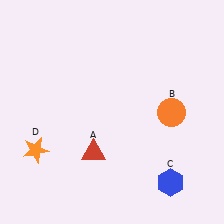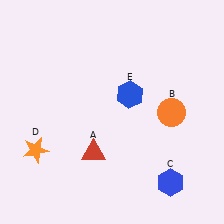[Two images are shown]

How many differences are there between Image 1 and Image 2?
There is 1 difference between the two images.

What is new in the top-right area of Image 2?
A blue hexagon (E) was added in the top-right area of Image 2.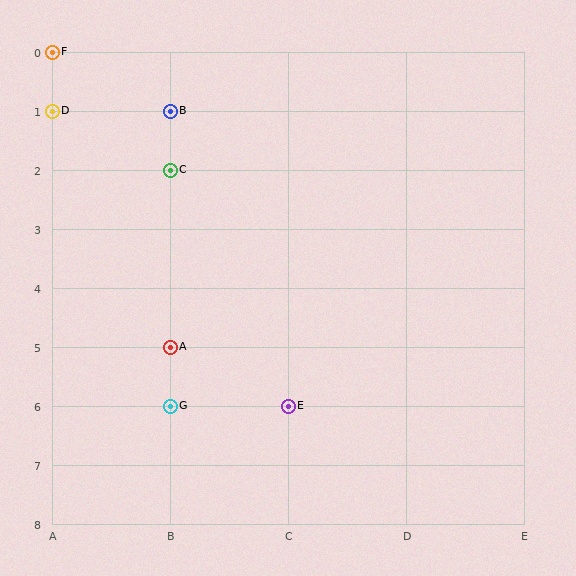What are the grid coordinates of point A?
Point A is at grid coordinates (B, 5).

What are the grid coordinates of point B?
Point B is at grid coordinates (B, 1).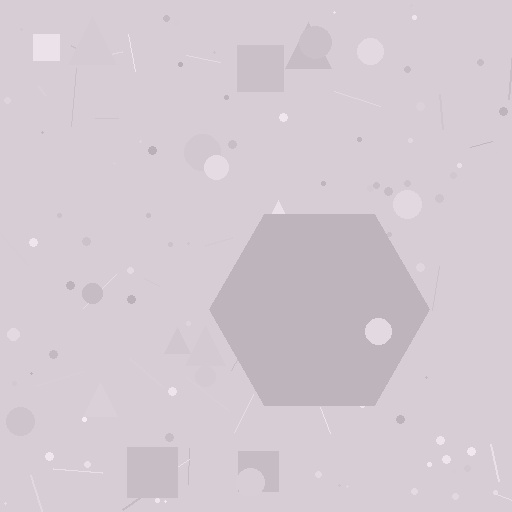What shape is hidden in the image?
A hexagon is hidden in the image.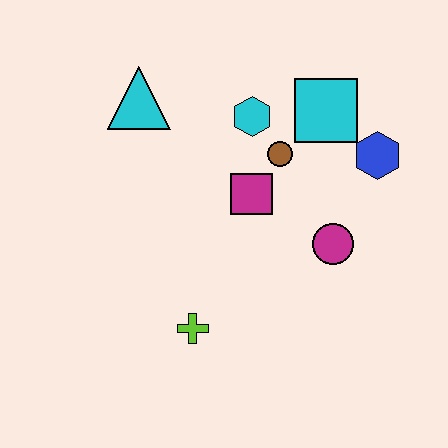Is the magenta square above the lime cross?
Yes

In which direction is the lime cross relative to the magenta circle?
The lime cross is to the left of the magenta circle.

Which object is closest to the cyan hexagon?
The brown circle is closest to the cyan hexagon.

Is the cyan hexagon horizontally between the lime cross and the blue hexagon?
Yes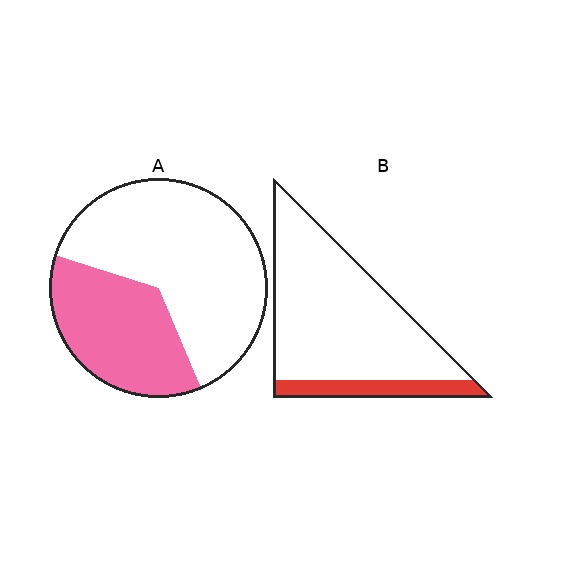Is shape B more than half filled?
No.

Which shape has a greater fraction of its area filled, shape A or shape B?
Shape A.